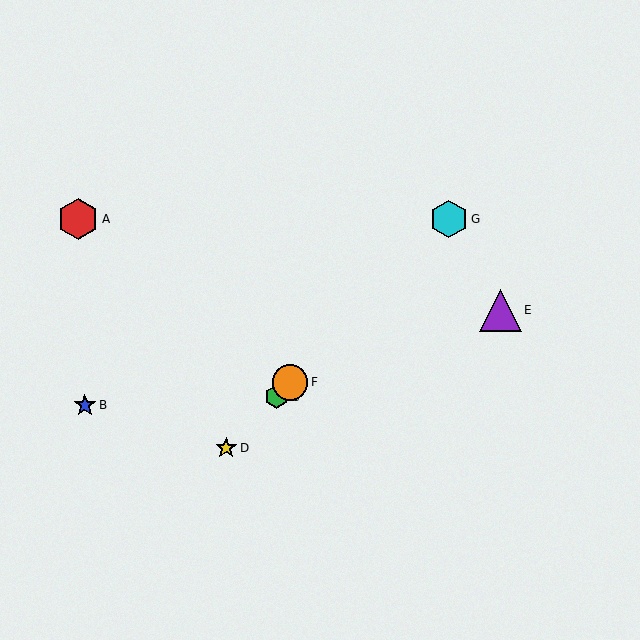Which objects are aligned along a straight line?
Objects C, D, F, G are aligned along a straight line.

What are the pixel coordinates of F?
Object F is at (290, 382).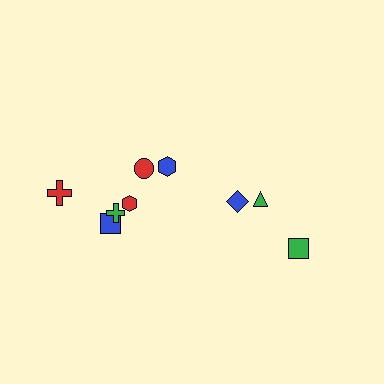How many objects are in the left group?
There are 6 objects.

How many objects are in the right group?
There are 3 objects.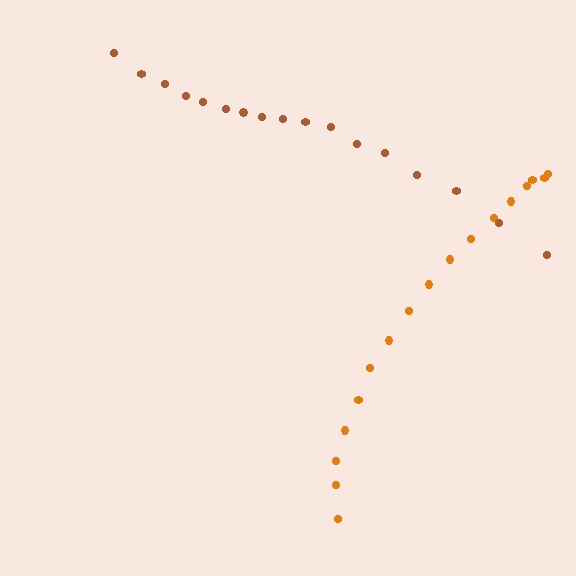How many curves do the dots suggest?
There are 2 distinct paths.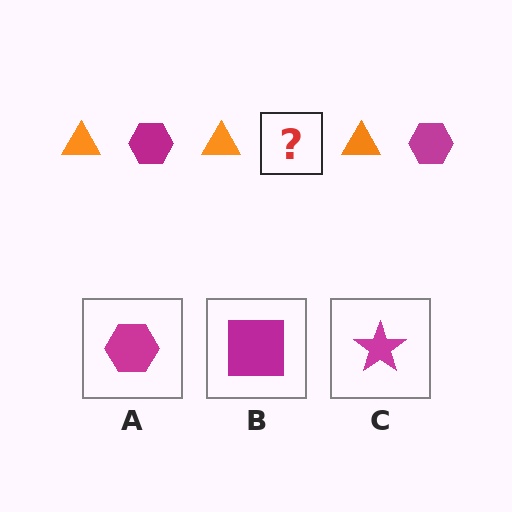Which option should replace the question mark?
Option A.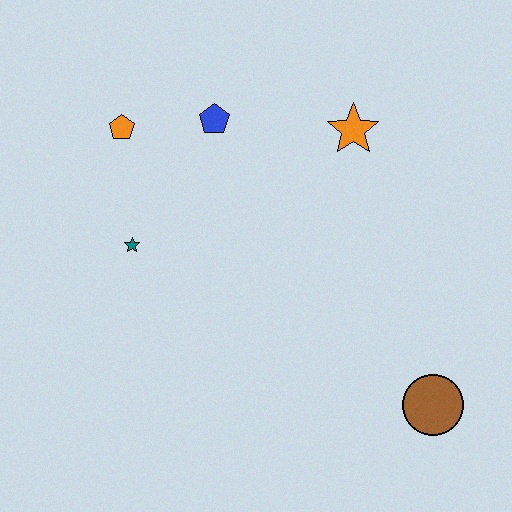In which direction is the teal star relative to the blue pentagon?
The teal star is below the blue pentagon.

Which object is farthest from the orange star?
The brown circle is farthest from the orange star.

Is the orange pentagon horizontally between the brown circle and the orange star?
No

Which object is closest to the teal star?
The orange pentagon is closest to the teal star.